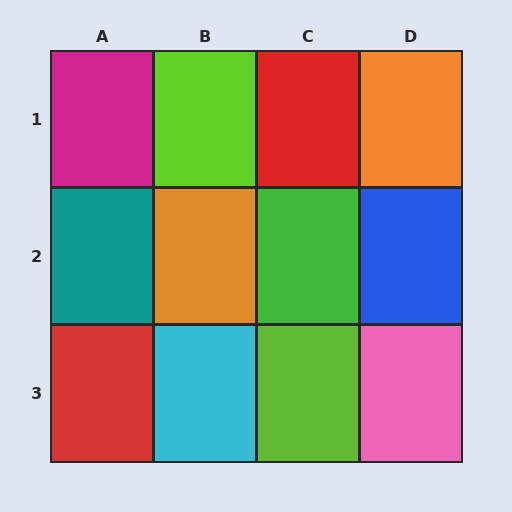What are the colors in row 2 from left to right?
Teal, orange, green, blue.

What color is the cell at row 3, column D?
Pink.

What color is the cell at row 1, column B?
Lime.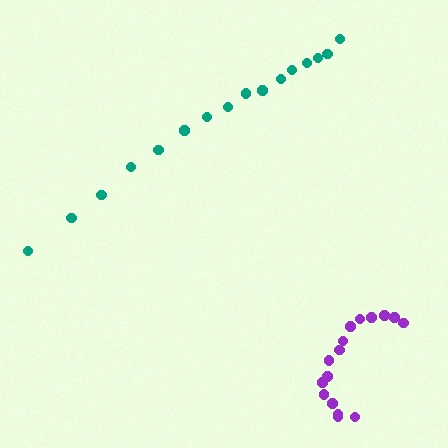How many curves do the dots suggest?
There are 2 distinct paths.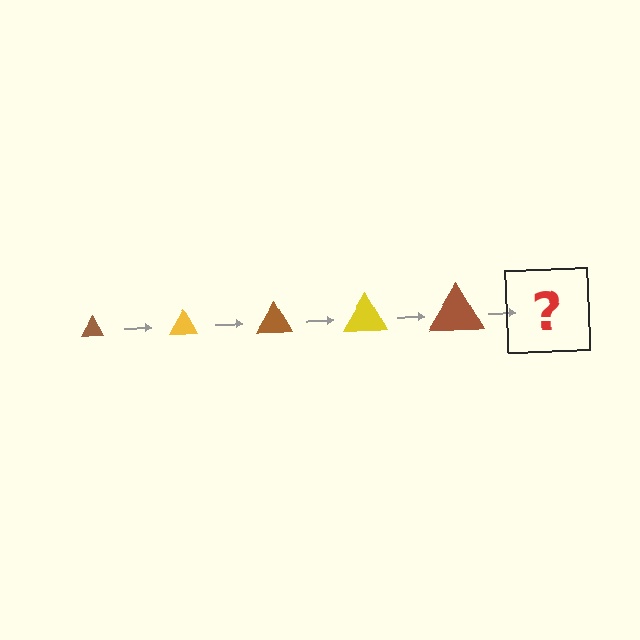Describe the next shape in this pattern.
It should be a yellow triangle, larger than the previous one.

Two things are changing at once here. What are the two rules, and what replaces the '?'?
The two rules are that the triangle grows larger each step and the color cycles through brown and yellow. The '?' should be a yellow triangle, larger than the previous one.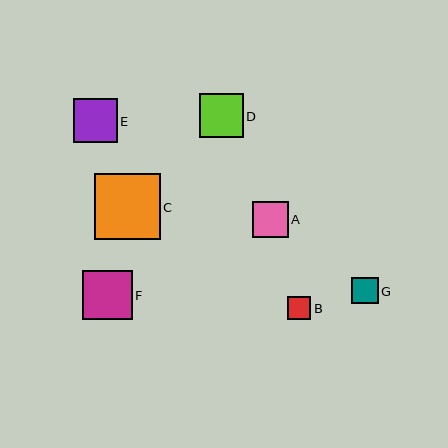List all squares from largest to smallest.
From largest to smallest: C, F, D, E, A, G, B.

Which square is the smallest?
Square B is the smallest with a size of approximately 23 pixels.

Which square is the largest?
Square C is the largest with a size of approximately 66 pixels.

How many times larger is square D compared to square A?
Square D is approximately 1.2 times the size of square A.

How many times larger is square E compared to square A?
Square E is approximately 1.2 times the size of square A.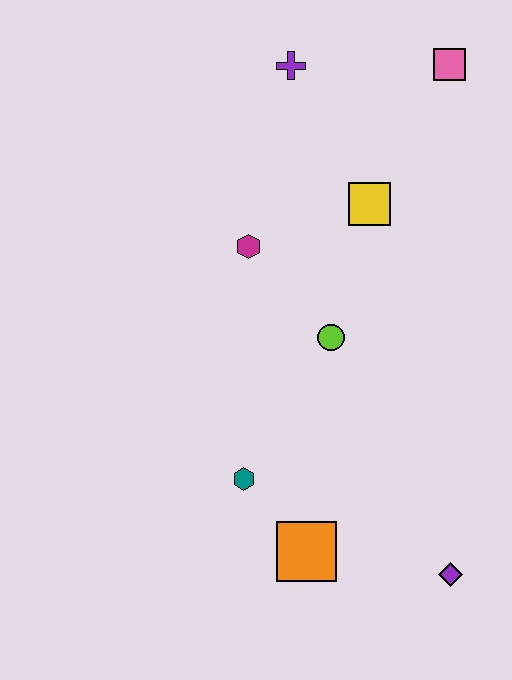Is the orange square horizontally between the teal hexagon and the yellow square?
Yes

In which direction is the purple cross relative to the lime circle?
The purple cross is above the lime circle.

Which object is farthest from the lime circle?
The pink square is farthest from the lime circle.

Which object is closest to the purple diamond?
The orange square is closest to the purple diamond.